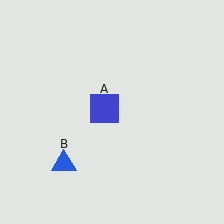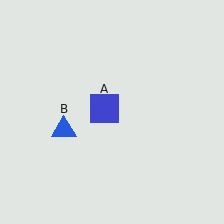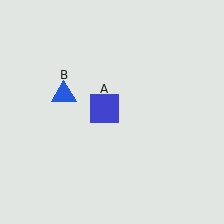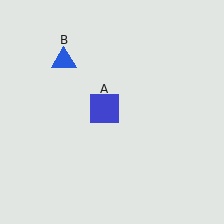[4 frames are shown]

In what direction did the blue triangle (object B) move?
The blue triangle (object B) moved up.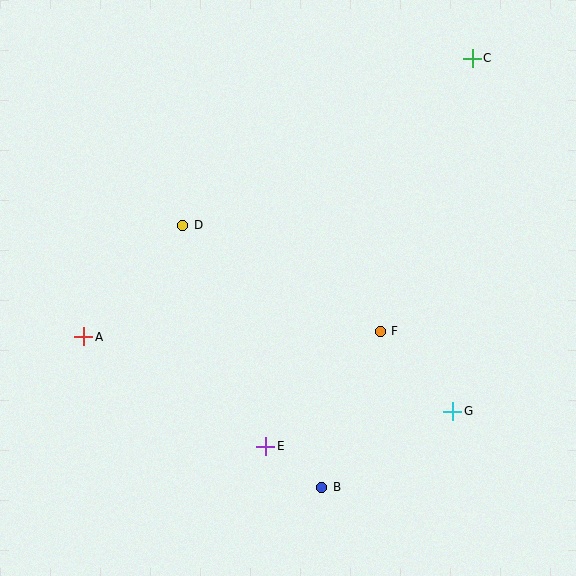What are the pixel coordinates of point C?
Point C is at (472, 58).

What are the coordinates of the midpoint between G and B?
The midpoint between G and B is at (387, 449).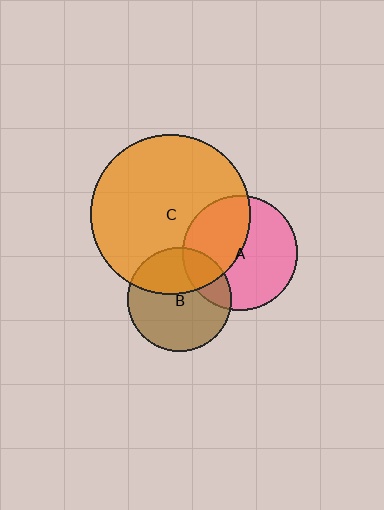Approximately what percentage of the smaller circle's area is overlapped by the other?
Approximately 35%.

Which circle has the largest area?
Circle C (orange).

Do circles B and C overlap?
Yes.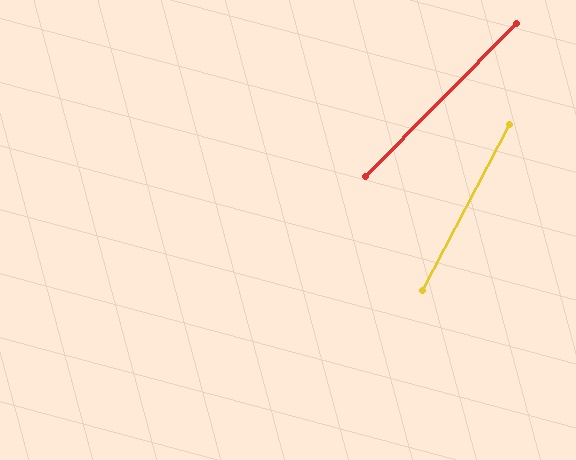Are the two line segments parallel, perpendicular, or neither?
Neither parallel nor perpendicular — they differ by about 17°.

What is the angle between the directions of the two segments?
Approximately 17 degrees.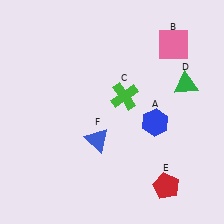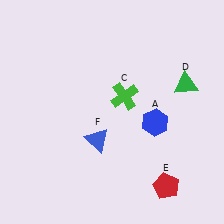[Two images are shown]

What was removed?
The pink square (B) was removed in Image 2.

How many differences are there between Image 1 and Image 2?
There is 1 difference between the two images.